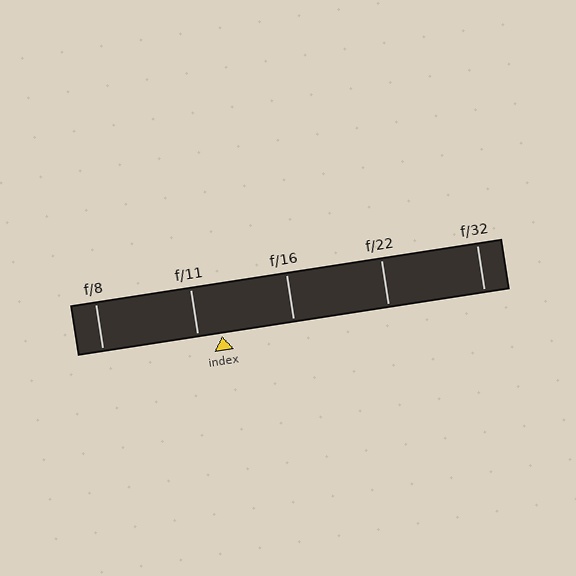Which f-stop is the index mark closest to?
The index mark is closest to f/11.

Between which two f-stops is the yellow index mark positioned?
The index mark is between f/11 and f/16.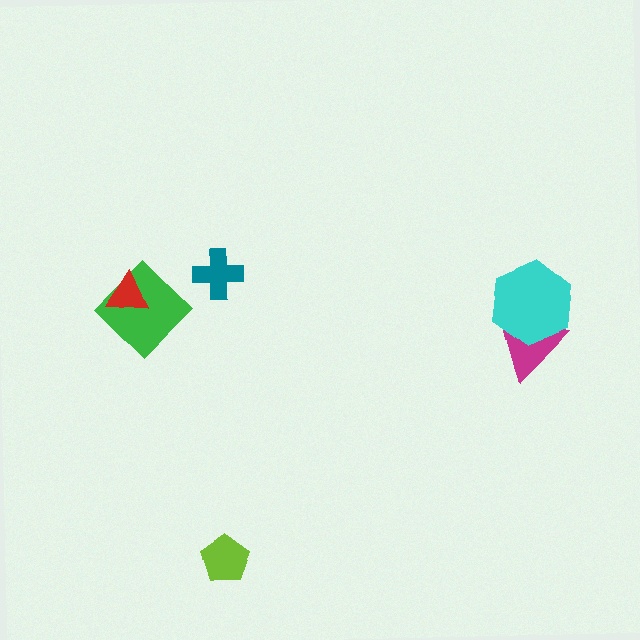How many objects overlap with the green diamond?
1 object overlaps with the green diamond.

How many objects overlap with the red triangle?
1 object overlaps with the red triangle.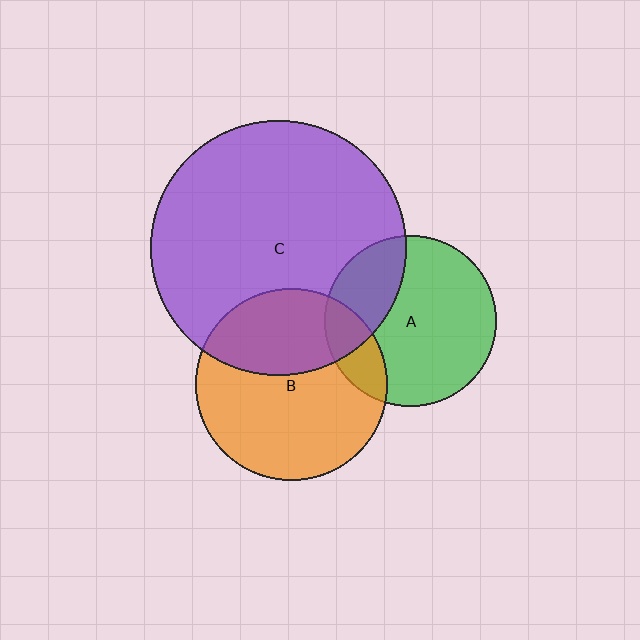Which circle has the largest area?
Circle C (purple).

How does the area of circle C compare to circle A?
Approximately 2.2 times.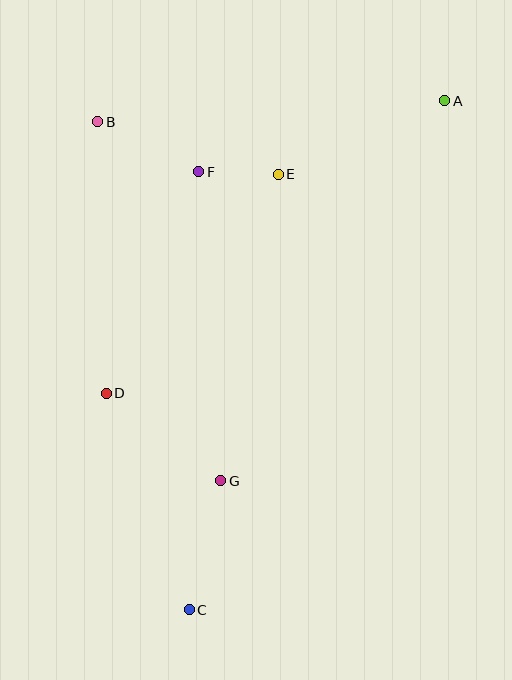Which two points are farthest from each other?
Points A and C are farthest from each other.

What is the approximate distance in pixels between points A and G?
The distance between A and G is approximately 441 pixels.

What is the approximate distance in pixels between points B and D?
The distance between B and D is approximately 272 pixels.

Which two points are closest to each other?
Points E and F are closest to each other.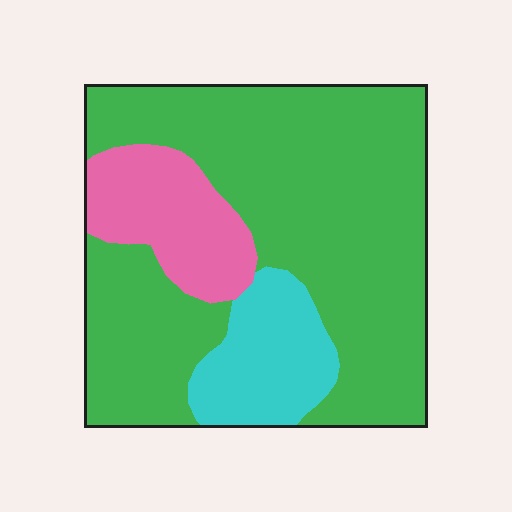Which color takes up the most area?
Green, at roughly 70%.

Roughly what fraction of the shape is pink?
Pink covers roughly 15% of the shape.